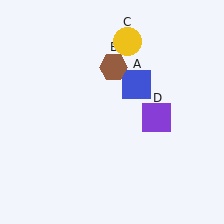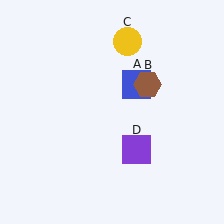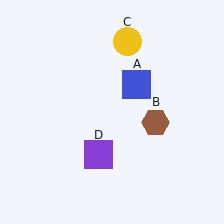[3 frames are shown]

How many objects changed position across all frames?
2 objects changed position: brown hexagon (object B), purple square (object D).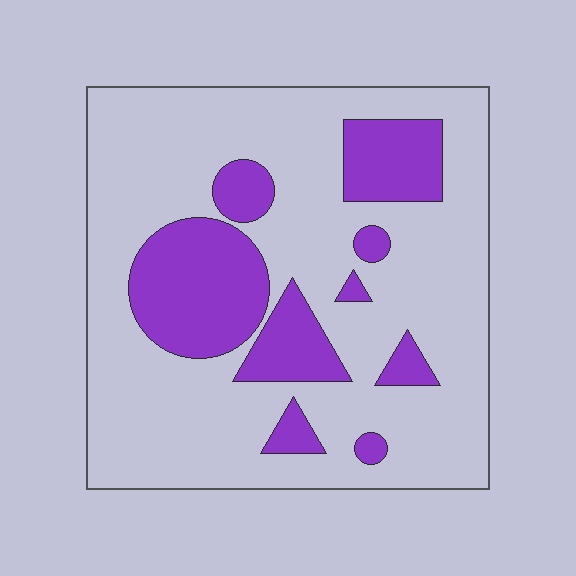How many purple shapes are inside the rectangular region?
9.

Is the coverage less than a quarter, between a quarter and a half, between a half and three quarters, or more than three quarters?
Less than a quarter.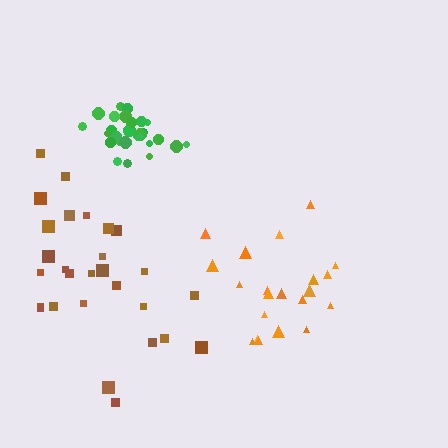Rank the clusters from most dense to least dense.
green, orange, brown.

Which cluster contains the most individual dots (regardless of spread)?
Green (29).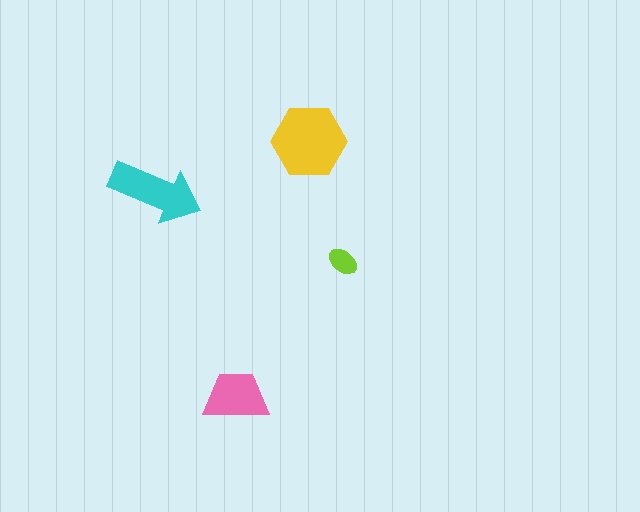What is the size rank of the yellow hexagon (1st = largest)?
1st.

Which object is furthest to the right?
The lime ellipse is rightmost.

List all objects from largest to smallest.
The yellow hexagon, the cyan arrow, the pink trapezoid, the lime ellipse.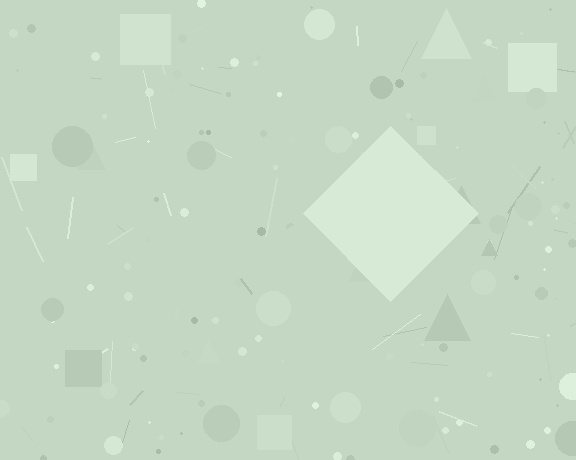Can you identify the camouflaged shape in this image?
The camouflaged shape is a diamond.